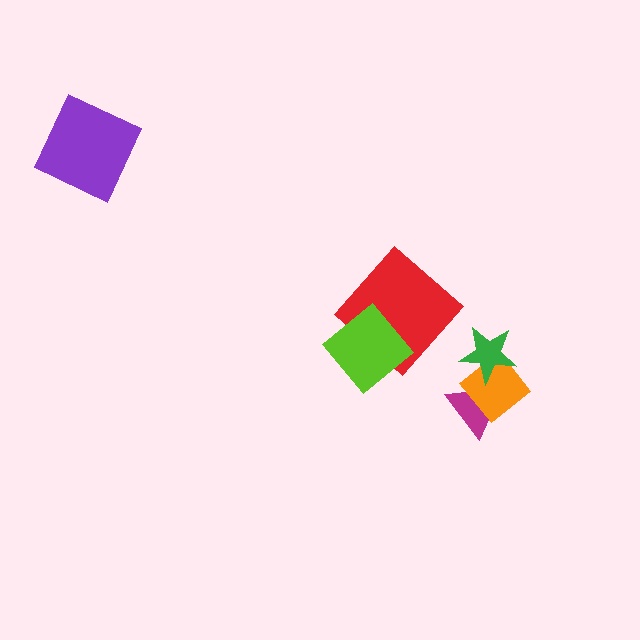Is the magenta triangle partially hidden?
Yes, it is partially covered by another shape.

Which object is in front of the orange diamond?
The green star is in front of the orange diamond.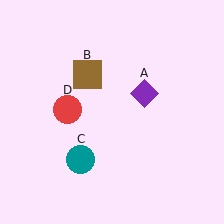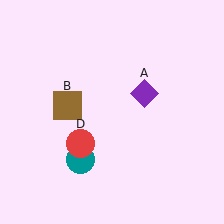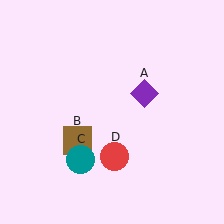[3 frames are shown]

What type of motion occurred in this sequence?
The brown square (object B), red circle (object D) rotated counterclockwise around the center of the scene.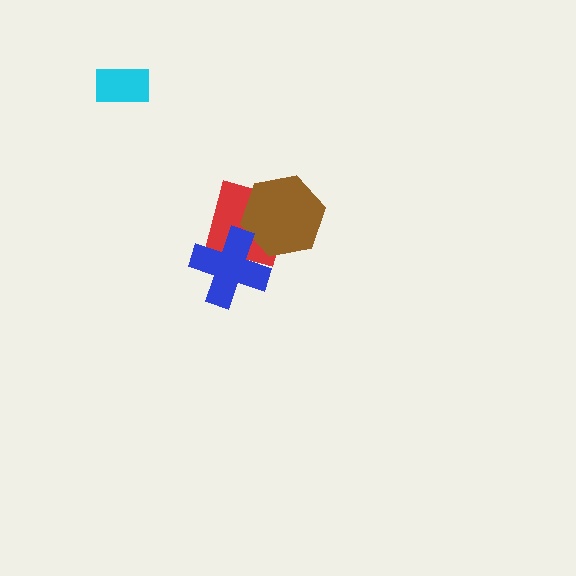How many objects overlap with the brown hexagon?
2 objects overlap with the brown hexagon.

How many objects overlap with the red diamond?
2 objects overlap with the red diamond.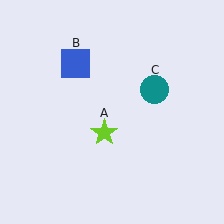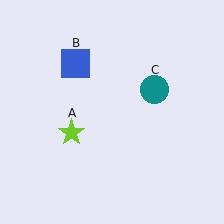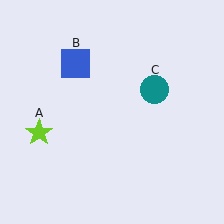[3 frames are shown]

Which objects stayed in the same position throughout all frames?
Blue square (object B) and teal circle (object C) remained stationary.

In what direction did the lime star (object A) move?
The lime star (object A) moved left.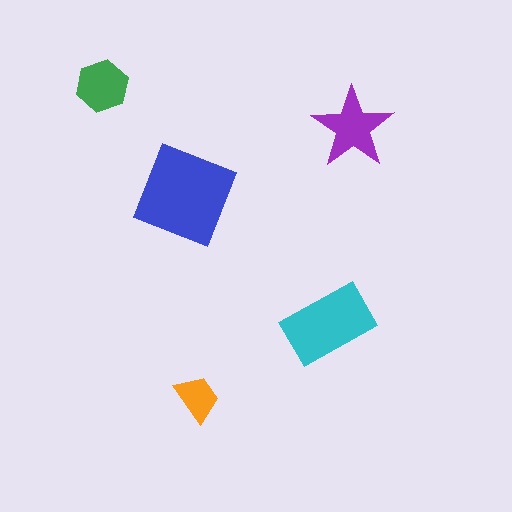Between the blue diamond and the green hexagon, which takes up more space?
The blue diamond.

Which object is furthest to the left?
The green hexagon is leftmost.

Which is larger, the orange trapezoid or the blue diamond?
The blue diamond.